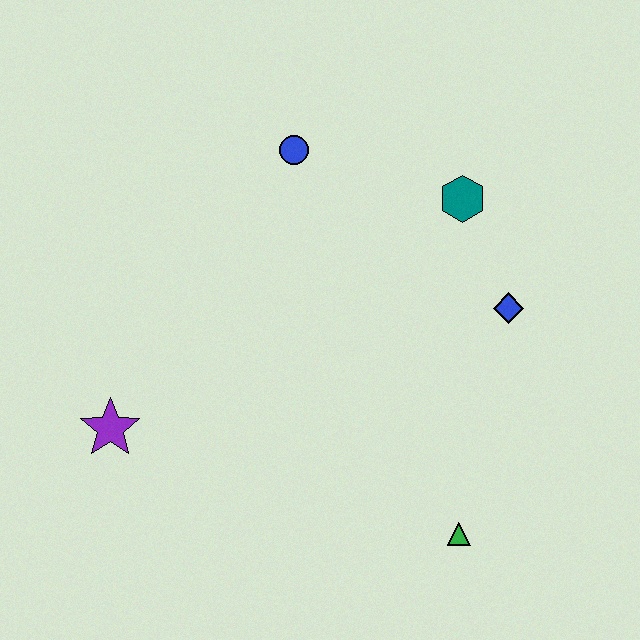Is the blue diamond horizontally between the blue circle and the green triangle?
No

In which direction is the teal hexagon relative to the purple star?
The teal hexagon is to the right of the purple star.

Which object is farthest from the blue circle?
The green triangle is farthest from the blue circle.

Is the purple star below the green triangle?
No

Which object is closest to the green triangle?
The blue diamond is closest to the green triangle.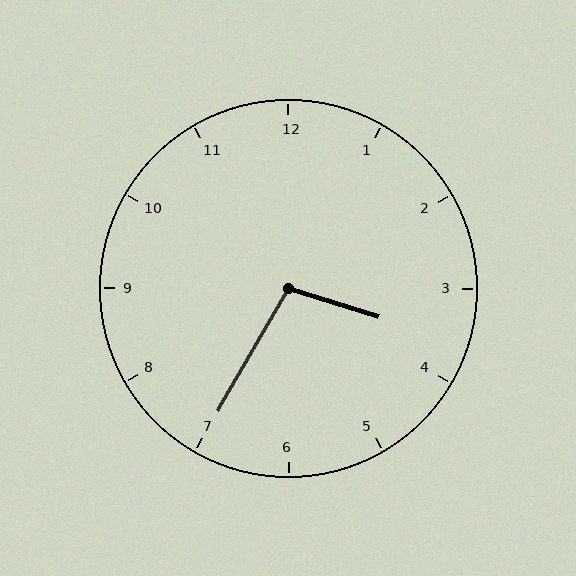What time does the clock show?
3:35.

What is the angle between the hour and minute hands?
Approximately 102 degrees.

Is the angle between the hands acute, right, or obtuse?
It is obtuse.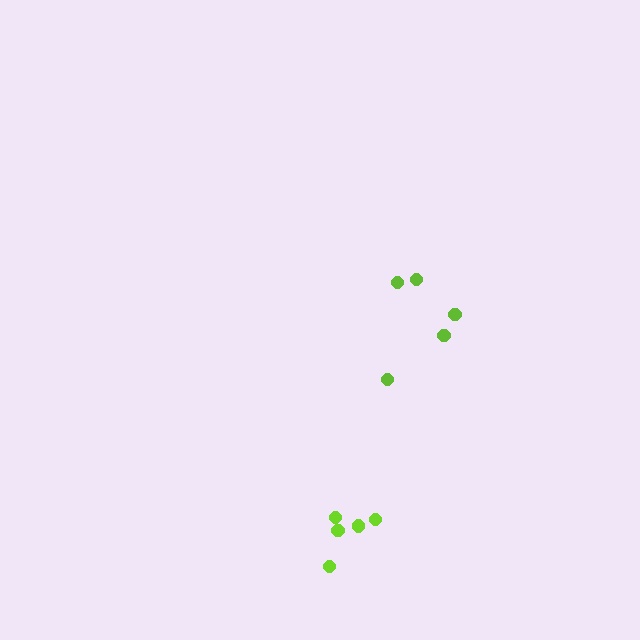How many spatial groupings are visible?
There are 2 spatial groupings.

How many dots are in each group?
Group 1: 5 dots, Group 2: 5 dots (10 total).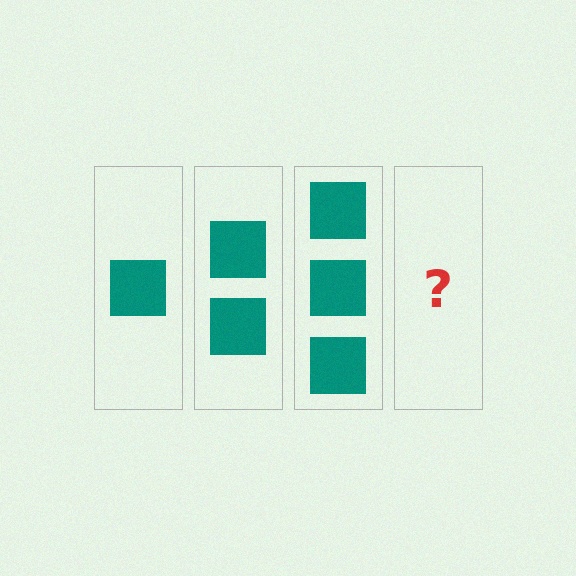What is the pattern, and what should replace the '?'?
The pattern is that each step adds one more square. The '?' should be 4 squares.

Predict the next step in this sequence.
The next step is 4 squares.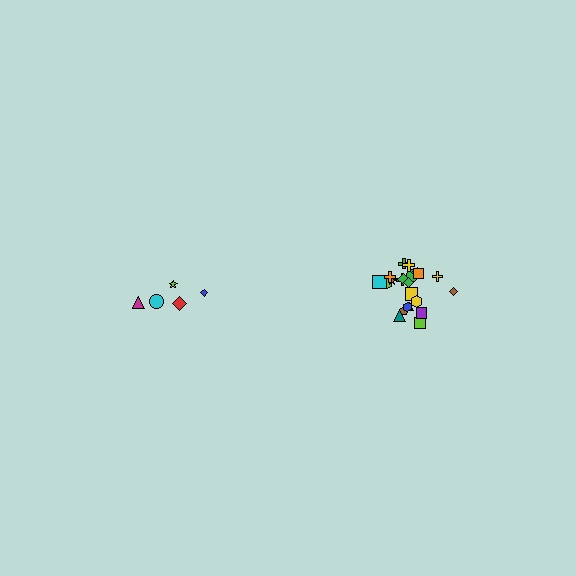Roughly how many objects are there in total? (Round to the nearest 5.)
Roughly 25 objects in total.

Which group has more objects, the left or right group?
The right group.